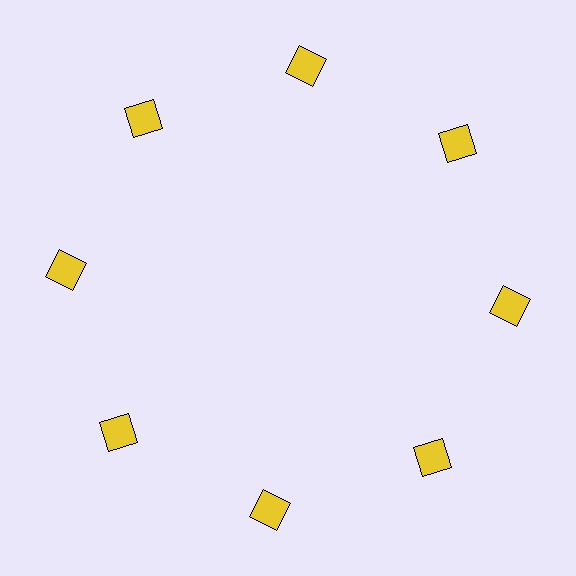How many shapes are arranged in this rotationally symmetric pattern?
There are 8 shapes, arranged in 8 groups of 1.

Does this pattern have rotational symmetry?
Yes, this pattern has 8-fold rotational symmetry. It looks the same after rotating 45 degrees around the center.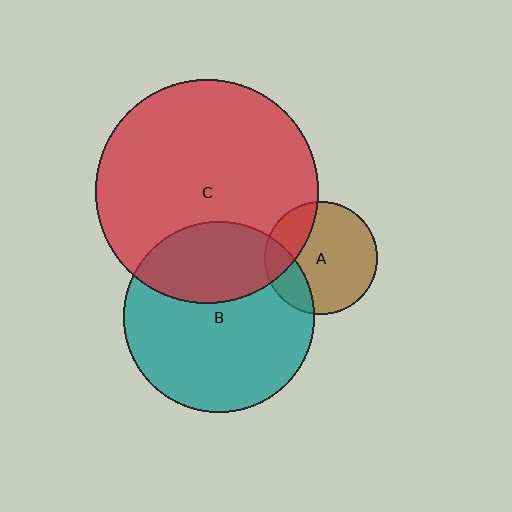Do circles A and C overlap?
Yes.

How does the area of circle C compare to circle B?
Approximately 1.4 times.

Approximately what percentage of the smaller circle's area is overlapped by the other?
Approximately 25%.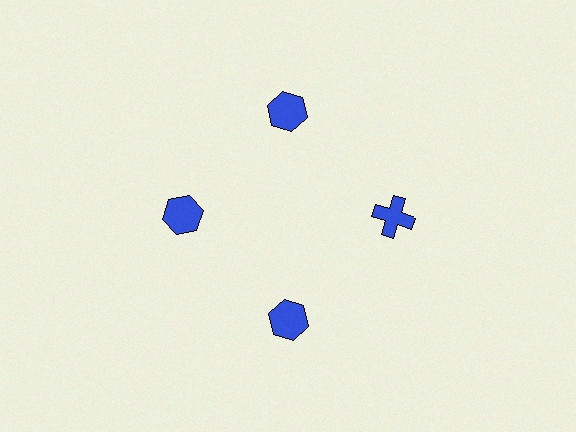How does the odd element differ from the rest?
It has a different shape: cross instead of hexagon.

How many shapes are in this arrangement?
There are 4 shapes arranged in a ring pattern.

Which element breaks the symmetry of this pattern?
The blue cross at roughly the 3 o'clock position breaks the symmetry. All other shapes are blue hexagons.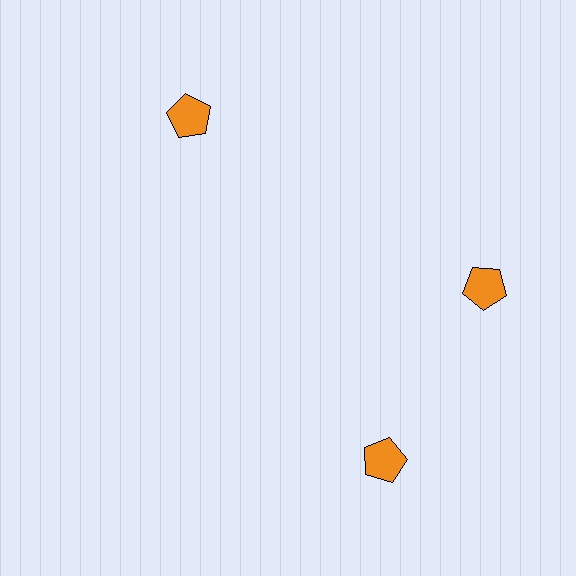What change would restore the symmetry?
The symmetry would be restored by rotating it back into even spacing with its neighbors so that all 3 pentagons sit at equal angles and equal distance from the center.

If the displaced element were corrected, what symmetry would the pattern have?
It would have 3-fold rotational symmetry — the pattern would map onto itself every 120 degrees.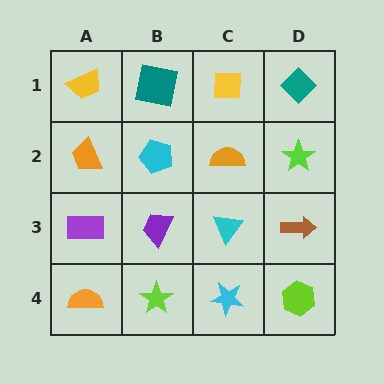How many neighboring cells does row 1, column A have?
2.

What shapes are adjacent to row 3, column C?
An orange semicircle (row 2, column C), a cyan star (row 4, column C), a purple trapezoid (row 3, column B), a brown arrow (row 3, column D).